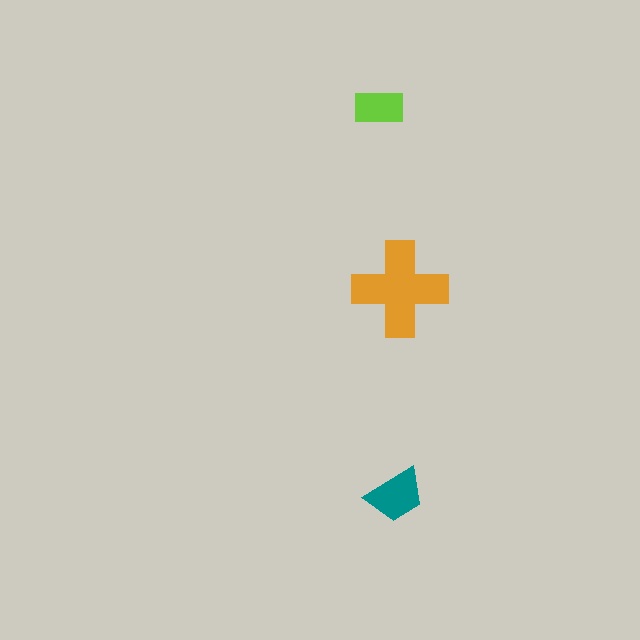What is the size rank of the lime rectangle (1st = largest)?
3rd.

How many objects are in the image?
There are 3 objects in the image.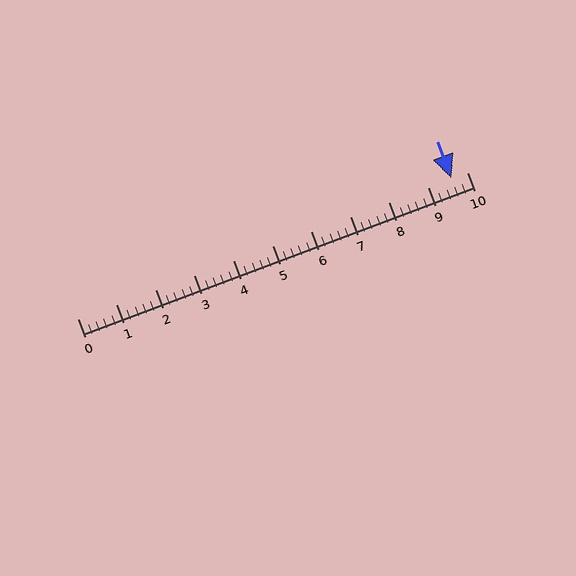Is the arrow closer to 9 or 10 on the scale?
The arrow is closer to 10.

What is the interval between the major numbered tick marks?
The major tick marks are spaced 1 units apart.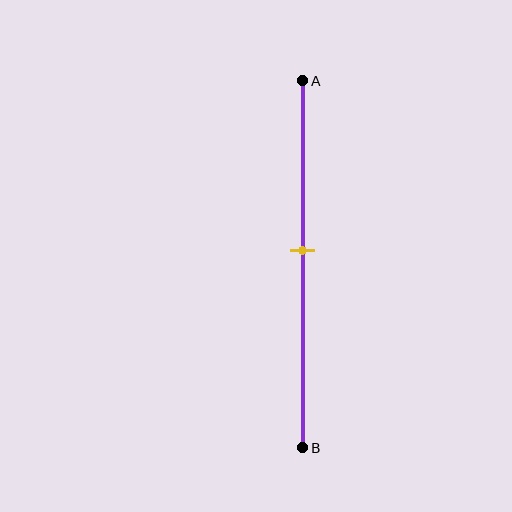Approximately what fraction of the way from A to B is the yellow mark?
The yellow mark is approximately 45% of the way from A to B.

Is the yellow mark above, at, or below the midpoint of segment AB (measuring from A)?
The yellow mark is above the midpoint of segment AB.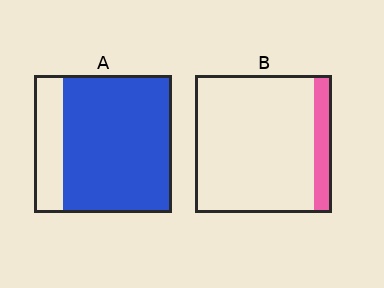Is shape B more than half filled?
No.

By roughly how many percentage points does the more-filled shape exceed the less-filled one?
By roughly 65 percentage points (A over B).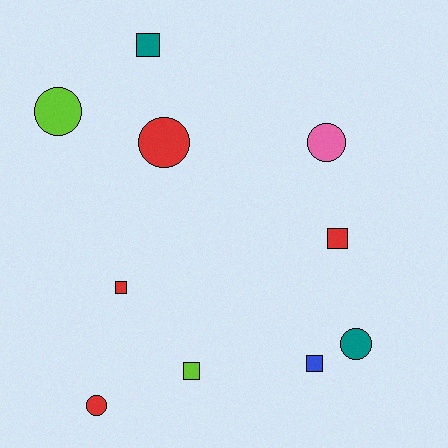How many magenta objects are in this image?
There are no magenta objects.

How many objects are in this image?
There are 10 objects.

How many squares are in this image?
There are 5 squares.